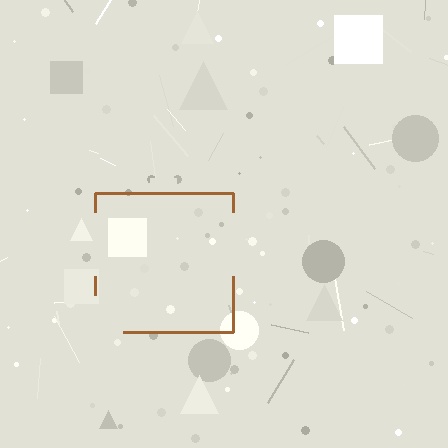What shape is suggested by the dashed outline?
The dashed outline suggests a square.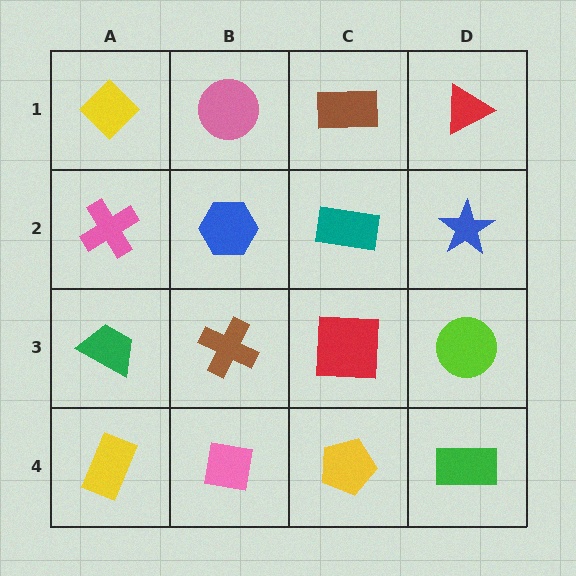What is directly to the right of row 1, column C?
A red triangle.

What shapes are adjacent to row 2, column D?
A red triangle (row 1, column D), a lime circle (row 3, column D), a teal rectangle (row 2, column C).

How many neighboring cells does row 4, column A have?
2.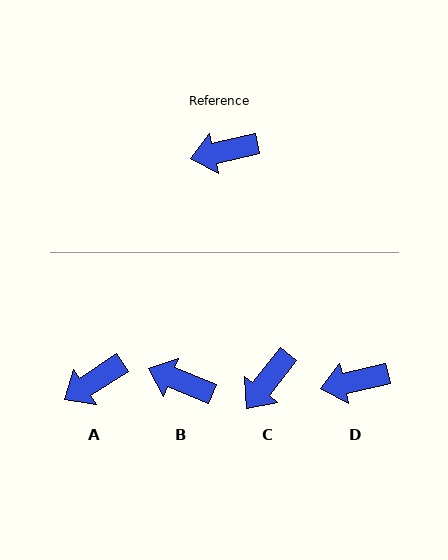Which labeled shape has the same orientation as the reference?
D.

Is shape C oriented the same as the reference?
No, it is off by about 39 degrees.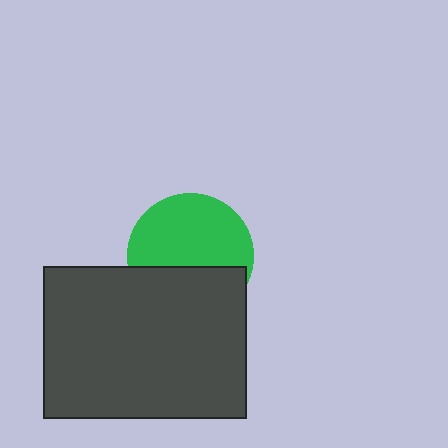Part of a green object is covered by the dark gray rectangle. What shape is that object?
It is a circle.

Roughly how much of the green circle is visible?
About half of it is visible (roughly 60%).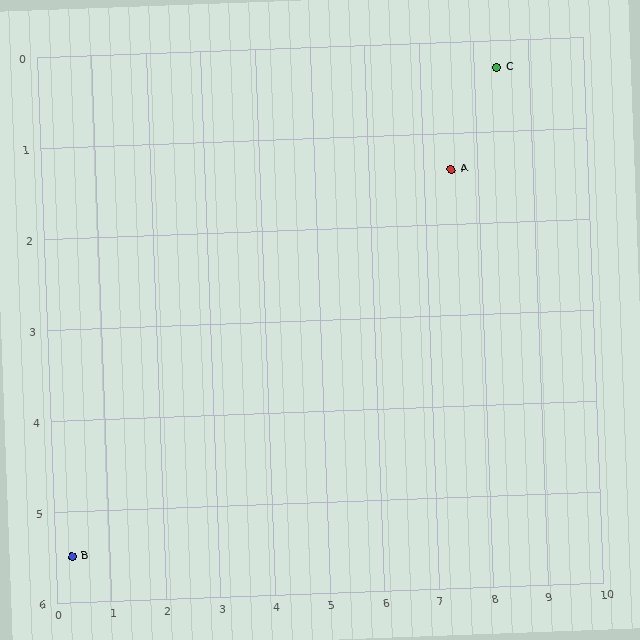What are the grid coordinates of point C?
Point C is at approximately (8.4, 0.3).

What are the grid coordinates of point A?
Point A is at approximately (7.5, 1.4).